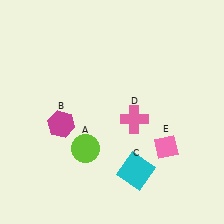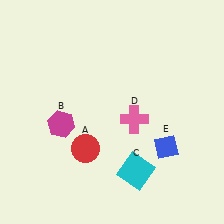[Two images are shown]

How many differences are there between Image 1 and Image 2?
There are 2 differences between the two images.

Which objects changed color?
A changed from lime to red. E changed from pink to blue.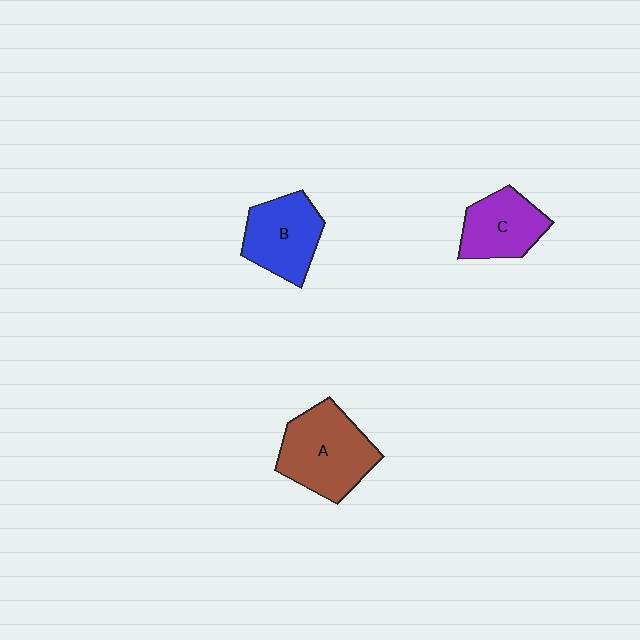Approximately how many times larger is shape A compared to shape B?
Approximately 1.3 times.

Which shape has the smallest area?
Shape C (purple).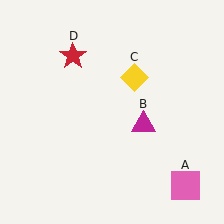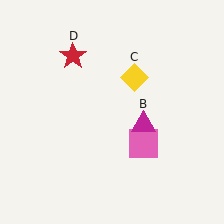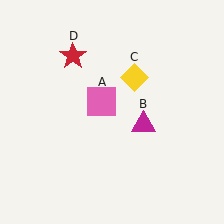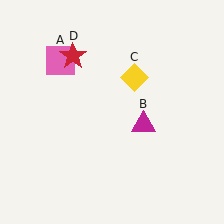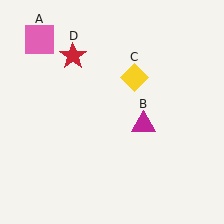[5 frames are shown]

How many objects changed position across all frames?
1 object changed position: pink square (object A).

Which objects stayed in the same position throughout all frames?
Magenta triangle (object B) and yellow diamond (object C) and red star (object D) remained stationary.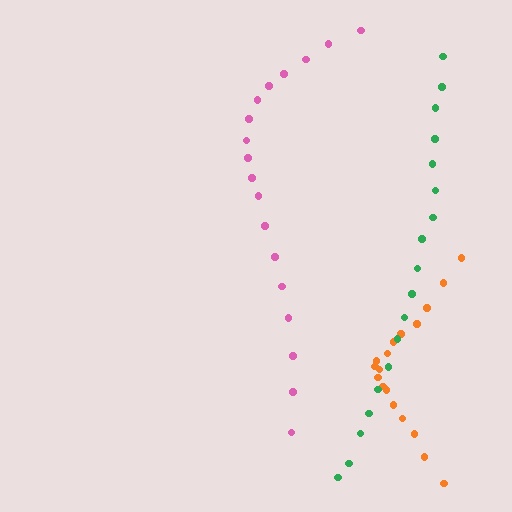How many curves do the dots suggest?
There are 3 distinct paths.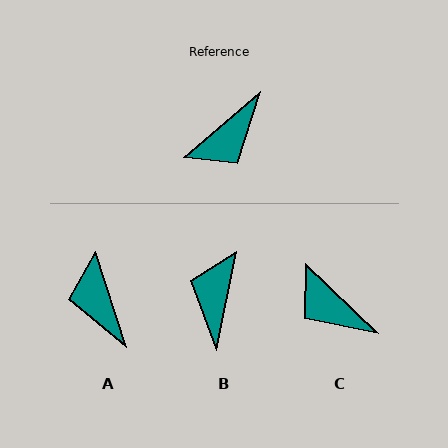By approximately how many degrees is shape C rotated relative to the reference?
Approximately 84 degrees clockwise.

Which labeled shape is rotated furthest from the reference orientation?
B, about 142 degrees away.